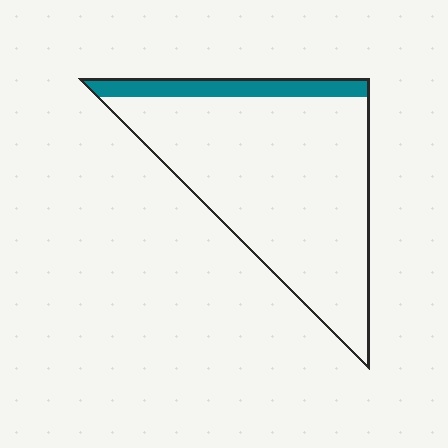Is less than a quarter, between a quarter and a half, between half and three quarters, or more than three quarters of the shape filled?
Less than a quarter.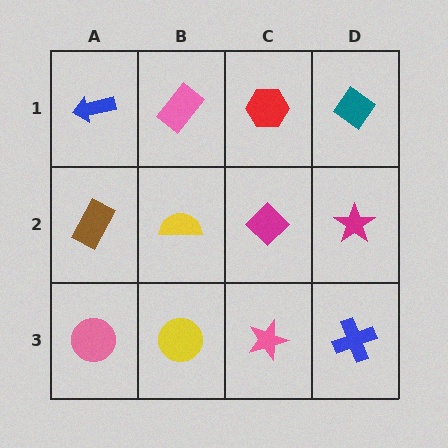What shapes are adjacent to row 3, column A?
A brown rectangle (row 2, column A), a yellow circle (row 3, column B).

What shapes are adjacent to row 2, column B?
A pink rectangle (row 1, column B), a yellow circle (row 3, column B), a brown rectangle (row 2, column A), a magenta diamond (row 2, column C).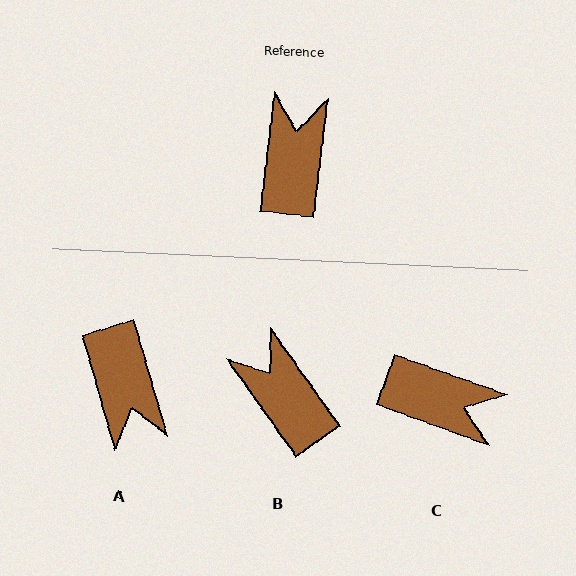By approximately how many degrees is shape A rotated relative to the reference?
Approximately 157 degrees clockwise.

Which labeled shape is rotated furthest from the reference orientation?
A, about 157 degrees away.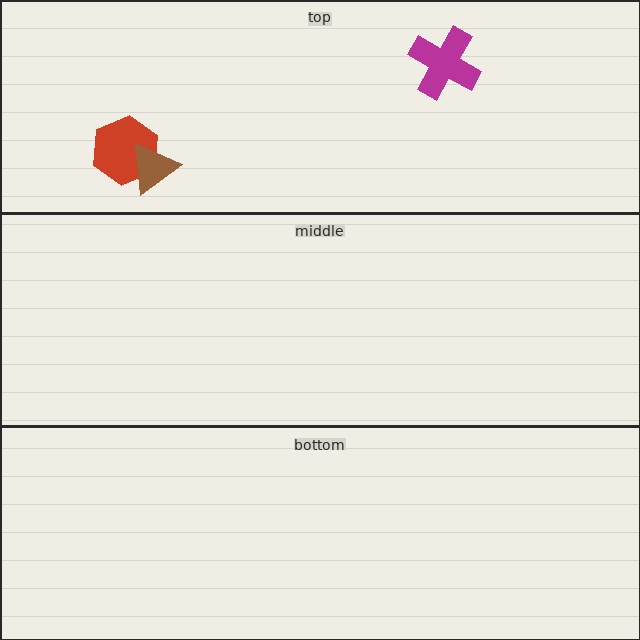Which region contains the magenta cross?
The top region.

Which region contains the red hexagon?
The top region.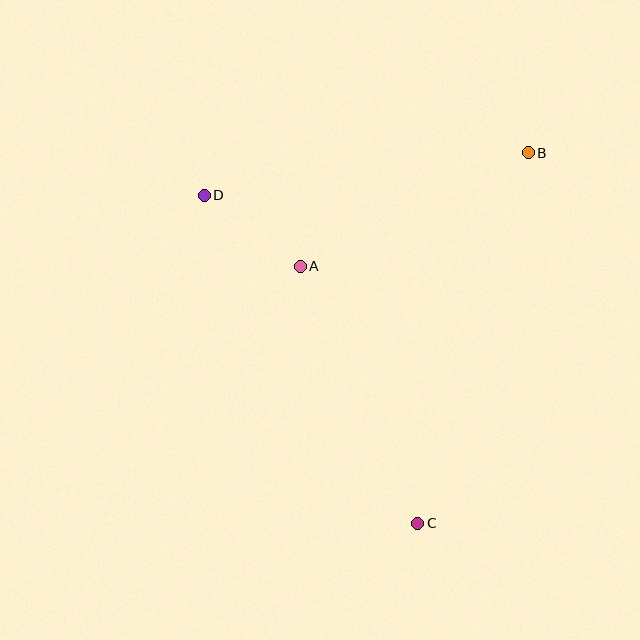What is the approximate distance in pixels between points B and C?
The distance between B and C is approximately 386 pixels.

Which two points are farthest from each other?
Points C and D are farthest from each other.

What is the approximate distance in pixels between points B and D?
The distance between B and D is approximately 327 pixels.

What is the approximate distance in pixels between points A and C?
The distance between A and C is approximately 282 pixels.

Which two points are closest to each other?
Points A and D are closest to each other.